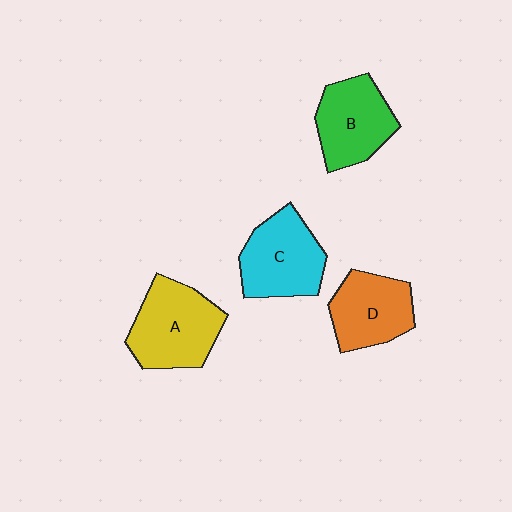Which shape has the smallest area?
Shape D (orange).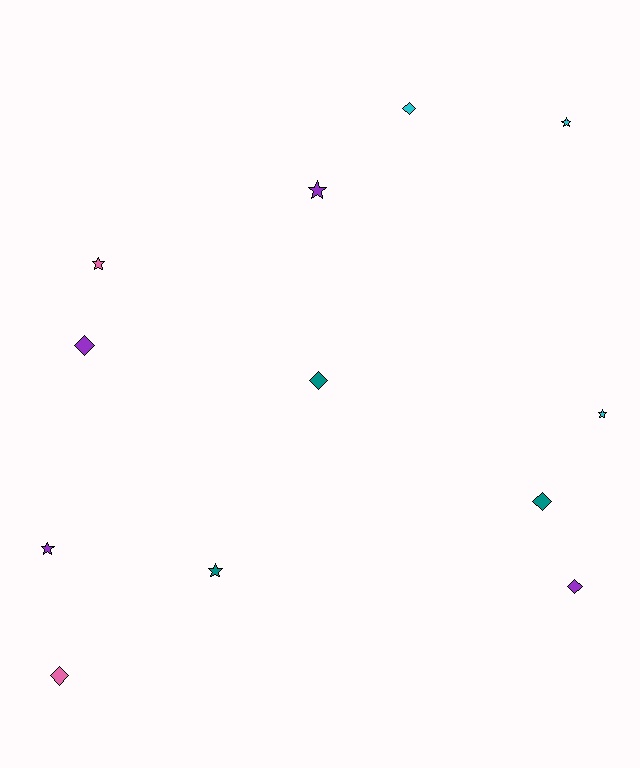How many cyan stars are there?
There are 2 cyan stars.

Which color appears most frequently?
Purple, with 4 objects.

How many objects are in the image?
There are 12 objects.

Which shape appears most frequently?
Star, with 6 objects.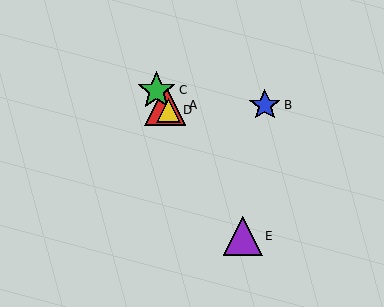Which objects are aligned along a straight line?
Objects A, C, D, E are aligned along a straight line.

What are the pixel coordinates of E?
Object E is at (243, 236).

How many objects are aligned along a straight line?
4 objects (A, C, D, E) are aligned along a straight line.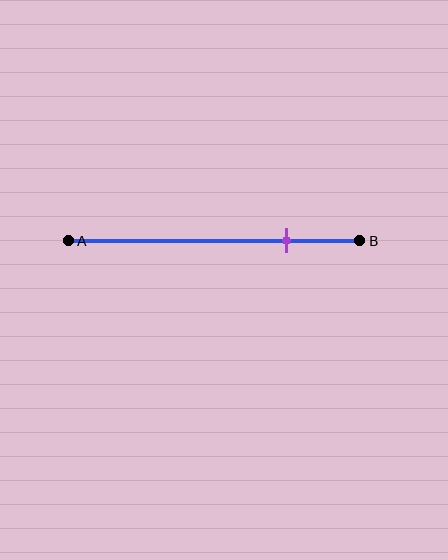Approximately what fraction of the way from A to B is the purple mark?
The purple mark is approximately 75% of the way from A to B.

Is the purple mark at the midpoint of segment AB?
No, the mark is at about 75% from A, not at the 50% midpoint.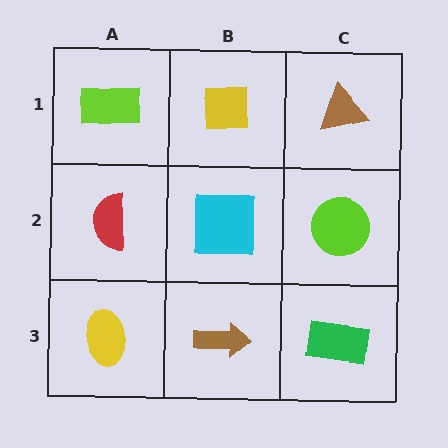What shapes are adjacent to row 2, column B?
A yellow square (row 1, column B), a brown arrow (row 3, column B), a red semicircle (row 2, column A), a lime circle (row 2, column C).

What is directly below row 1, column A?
A red semicircle.